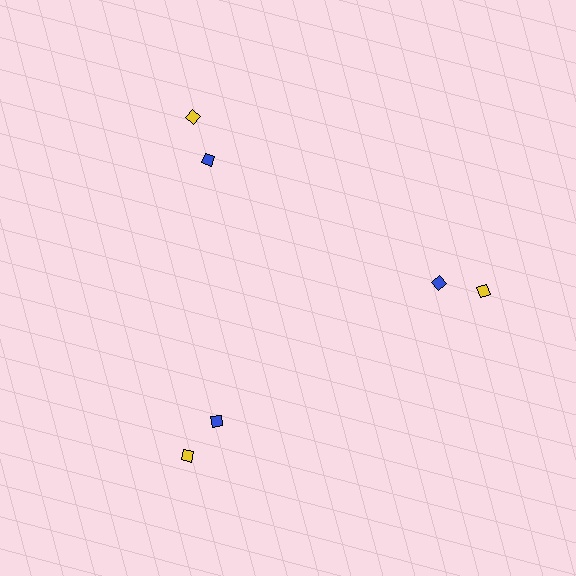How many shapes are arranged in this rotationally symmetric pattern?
There are 6 shapes, arranged in 3 groups of 2.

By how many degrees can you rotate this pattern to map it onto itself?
The pattern maps onto itself every 120 degrees of rotation.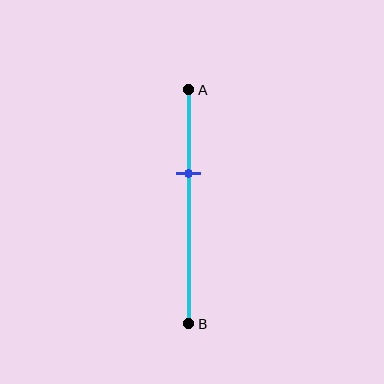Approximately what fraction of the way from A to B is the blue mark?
The blue mark is approximately 35% of the way from A to B.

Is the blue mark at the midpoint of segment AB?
No, the mark is at about 35% from A, not at the 50% midpoint.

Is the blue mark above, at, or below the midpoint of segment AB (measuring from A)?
The blue mark is above the midpoint of segment AB.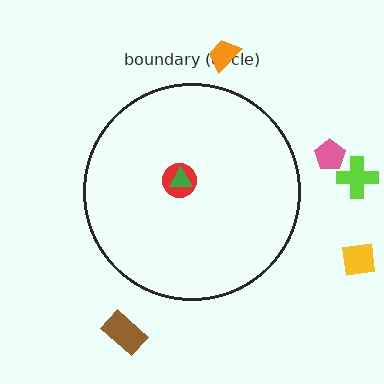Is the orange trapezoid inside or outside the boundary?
Outside.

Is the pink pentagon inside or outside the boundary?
Outside.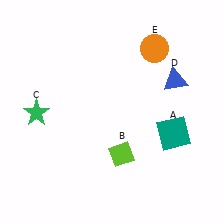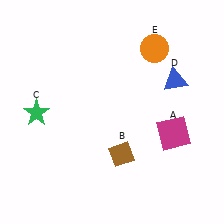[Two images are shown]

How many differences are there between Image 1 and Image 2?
There are 2 differences between the two images.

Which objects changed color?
A changed from teal to magenta. B changed from lime to brown.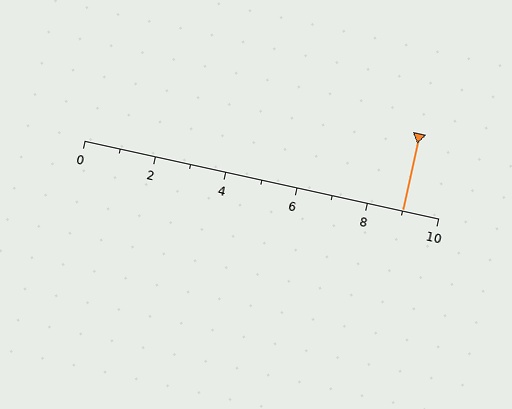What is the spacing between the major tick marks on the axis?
The major ticks are spaced 2 apart.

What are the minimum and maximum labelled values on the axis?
The axis runs from 0 to 10.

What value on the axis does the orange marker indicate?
The marker indicates approximately 9.